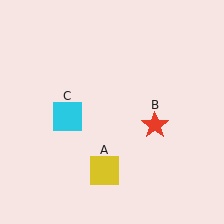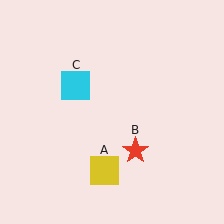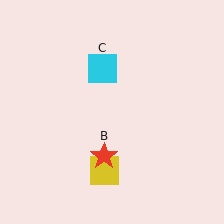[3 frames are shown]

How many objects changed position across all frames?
2 objects changed position: red star (object B), cyan square (object C).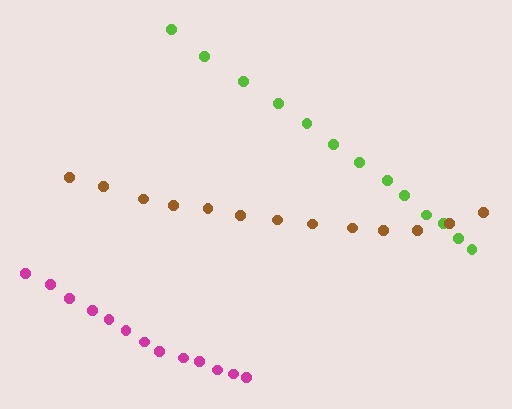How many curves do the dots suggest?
There are 3 distinct paths.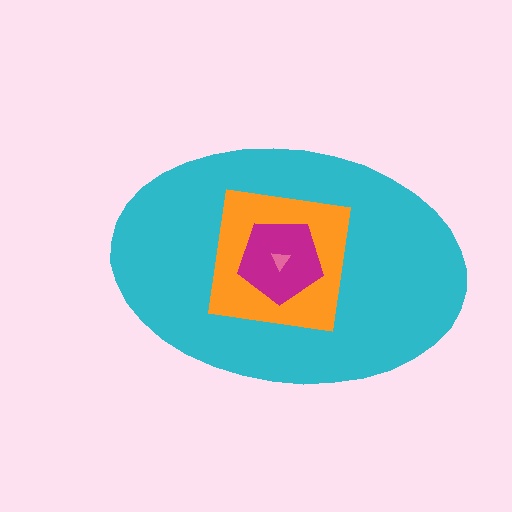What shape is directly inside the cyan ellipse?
The orange square.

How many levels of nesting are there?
4.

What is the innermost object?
The pink triangle.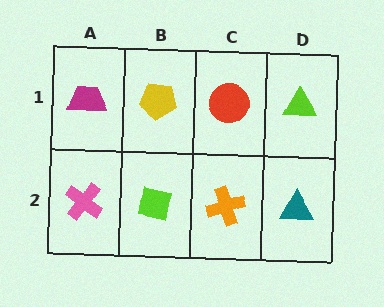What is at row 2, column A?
A pink cross.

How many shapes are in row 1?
4 shapes.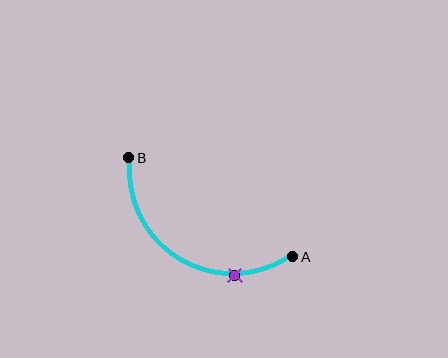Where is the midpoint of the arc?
The arc midpoint is the point on the curve farthest from the straight line joining A and B. It sits below that line.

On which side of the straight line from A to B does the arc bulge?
The arc bulges below the straight line connecting A and B.